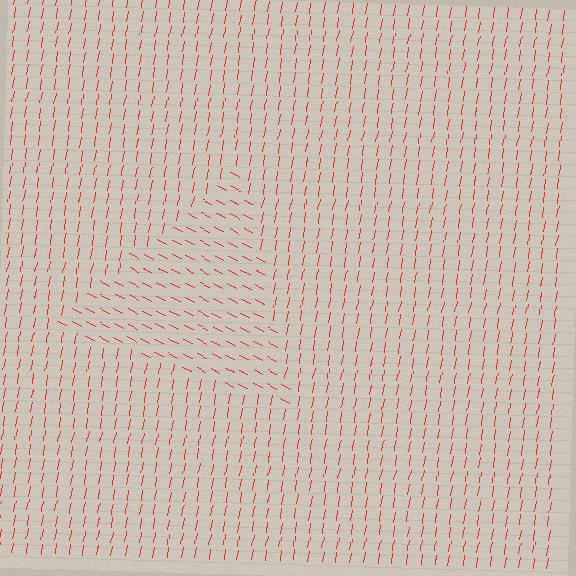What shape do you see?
I see a triangle.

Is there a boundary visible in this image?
Yes, there is a texture boundary formed by a change in line orientation.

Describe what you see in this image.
The image is filled with small red line segments. A triangle region in the image has lines oriented differently from the surrounding lines, creating a visible texture boundary.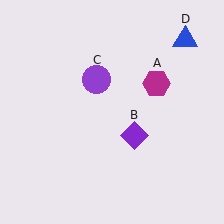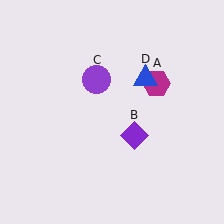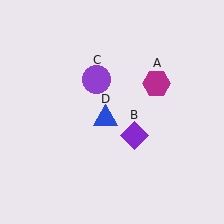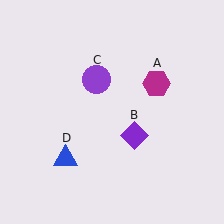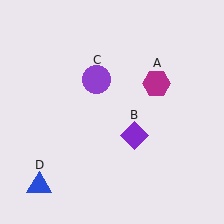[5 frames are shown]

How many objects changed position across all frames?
1 object changed position: blue triangle (object D).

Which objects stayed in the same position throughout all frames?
Magenta hexagon (object A) and purple diamond (object B) and purple circle (object C) remained stationary.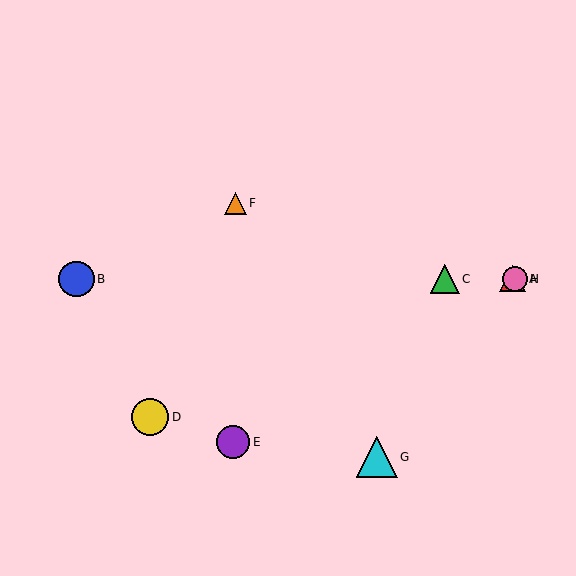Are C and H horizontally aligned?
Yes, both are at y≈279.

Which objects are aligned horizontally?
Objects A, B, C, H are aligned horizontally.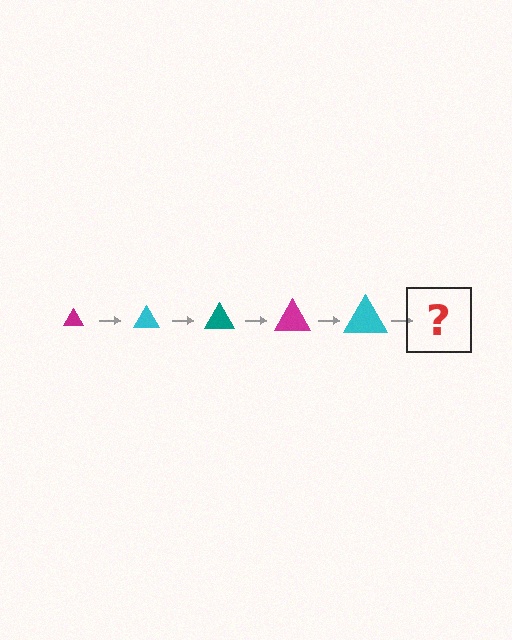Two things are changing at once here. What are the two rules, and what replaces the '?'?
The two rules are that the triangle grows larger each step and the color cycles through magenta, cyan, and teal. The '?' should be a teal triangle, larger than the previous one.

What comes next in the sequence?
The next element should be a teal triangle, larger than the previous one.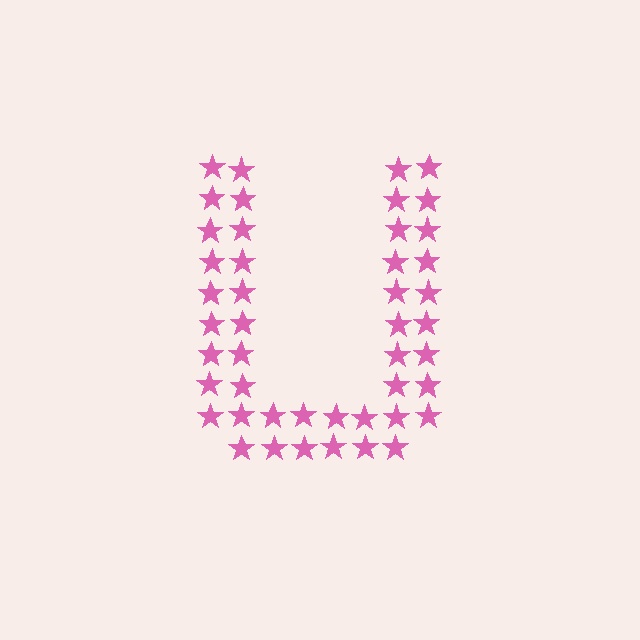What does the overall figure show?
The overall figure shows the letter U.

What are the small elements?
The small elements are stars.